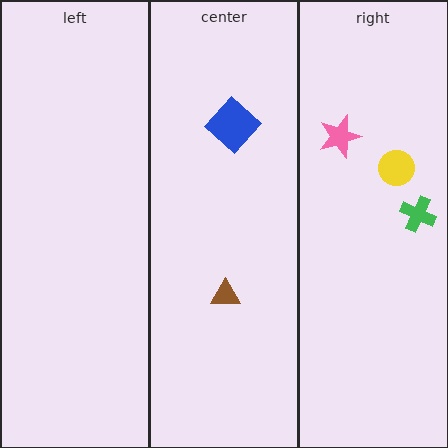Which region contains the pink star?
The right region.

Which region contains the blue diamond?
The center region.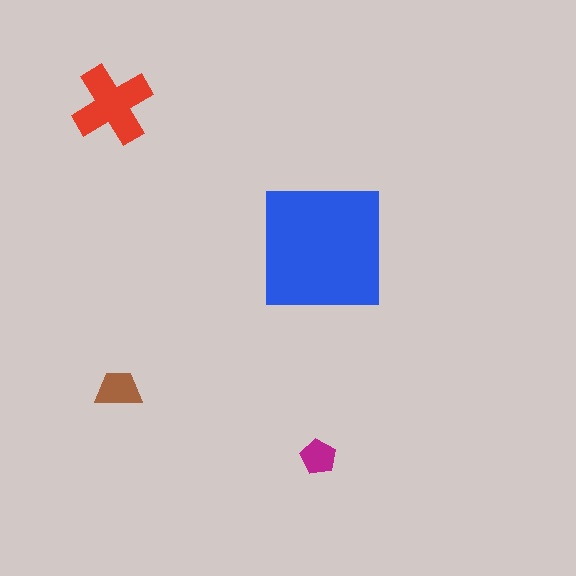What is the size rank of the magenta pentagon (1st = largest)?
4th.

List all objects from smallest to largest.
The magenta pentagon, the brown trapezoid, the red cross, the blue square.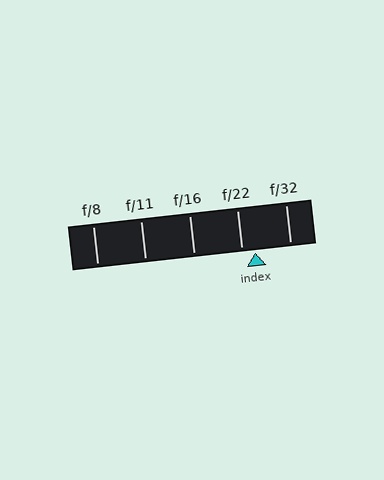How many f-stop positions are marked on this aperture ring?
There are 5 f-stop positions marked.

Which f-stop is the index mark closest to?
The index mark is closest to f/22.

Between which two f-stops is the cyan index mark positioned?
The index mark is between f/22 and f/32.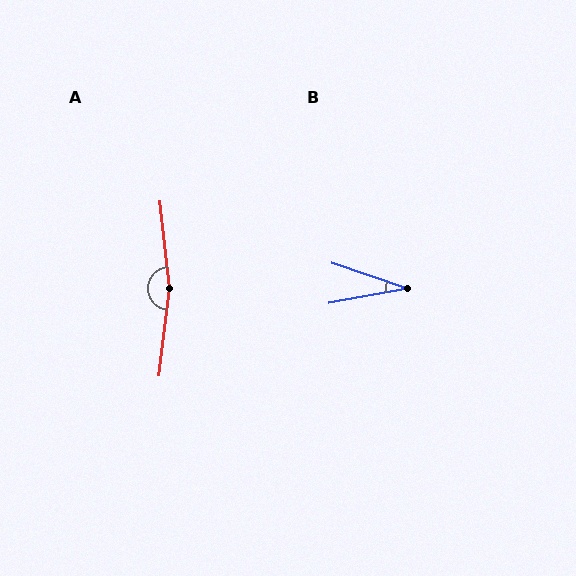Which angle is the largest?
A, at approximately 167 degrees.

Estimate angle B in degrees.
Approximately 29 degrees.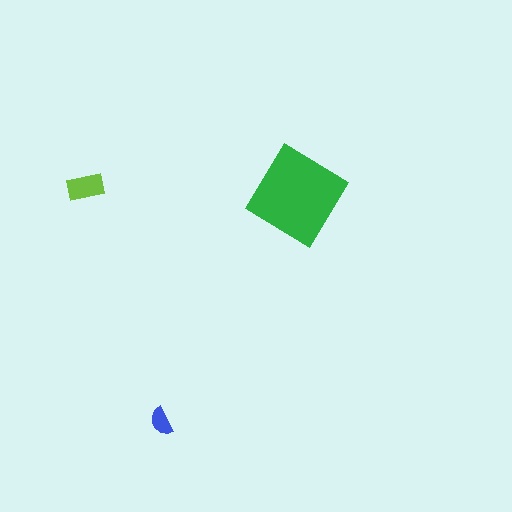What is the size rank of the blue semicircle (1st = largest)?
3rd.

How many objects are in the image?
There are 3 objects in the image.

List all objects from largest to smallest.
The green diamond, the lime rectangle, the blue semicircle.